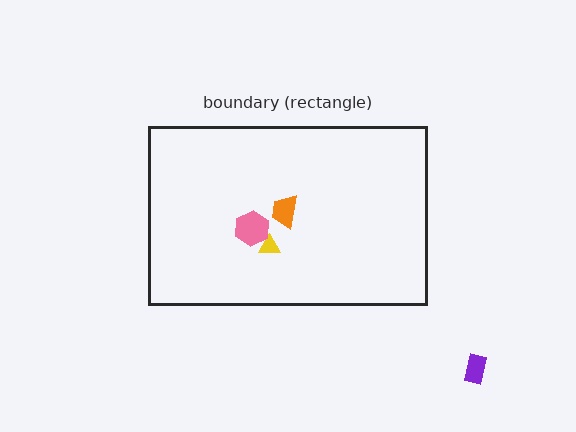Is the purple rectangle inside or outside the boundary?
Outside.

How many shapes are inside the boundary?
3 inside, 1 outside.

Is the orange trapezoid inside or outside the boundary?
Inside.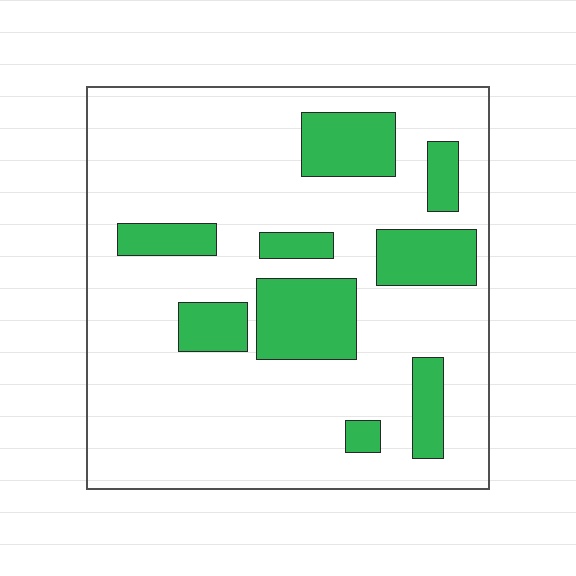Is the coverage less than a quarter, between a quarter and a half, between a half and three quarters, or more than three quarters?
Less than a quarter.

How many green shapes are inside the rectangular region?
9.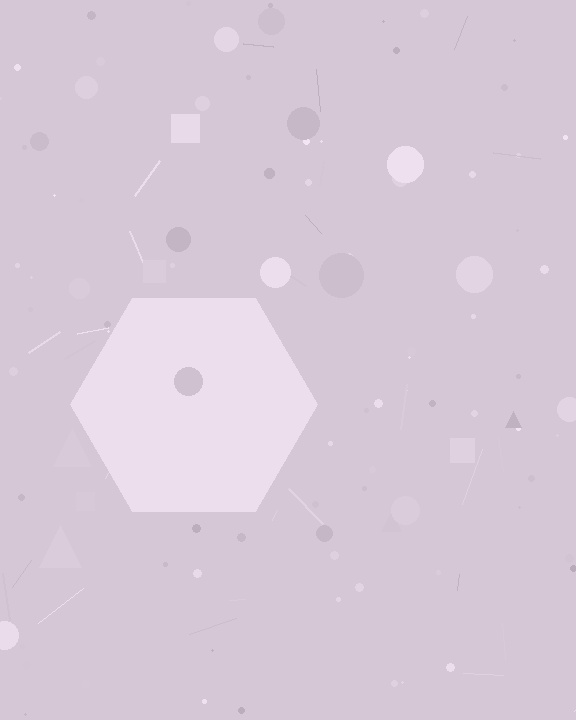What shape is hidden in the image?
A hexagon is hidden in the image.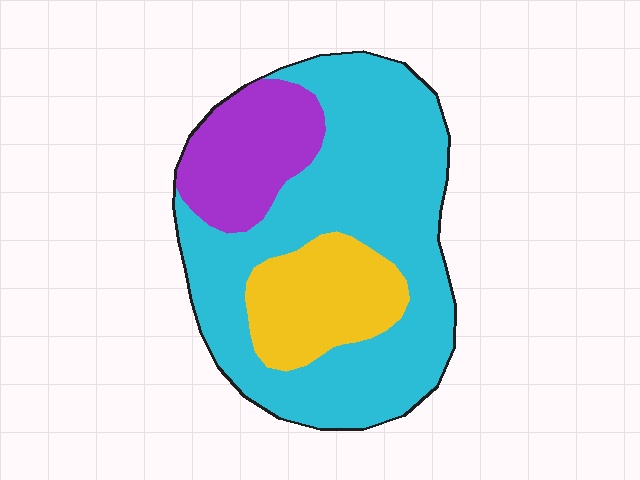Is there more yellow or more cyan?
Cyan.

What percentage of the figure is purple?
Purple covers about 20% of the figure.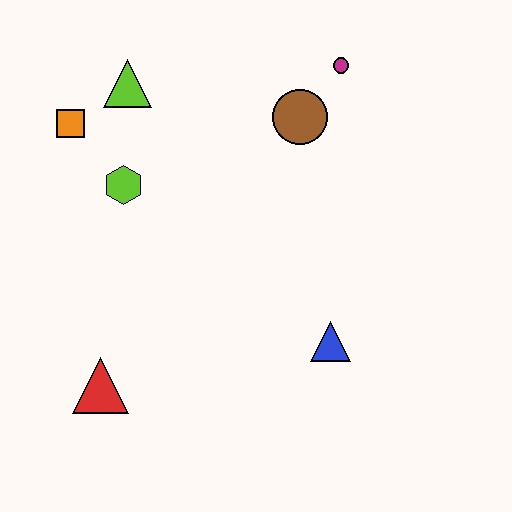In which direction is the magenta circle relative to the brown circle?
The magenta circle is above the brown circle.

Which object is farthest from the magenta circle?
The red triangle is farthest from the magenta circle.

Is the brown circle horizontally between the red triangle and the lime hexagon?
No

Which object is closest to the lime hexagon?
The orange square is closest to the lime hexagon.